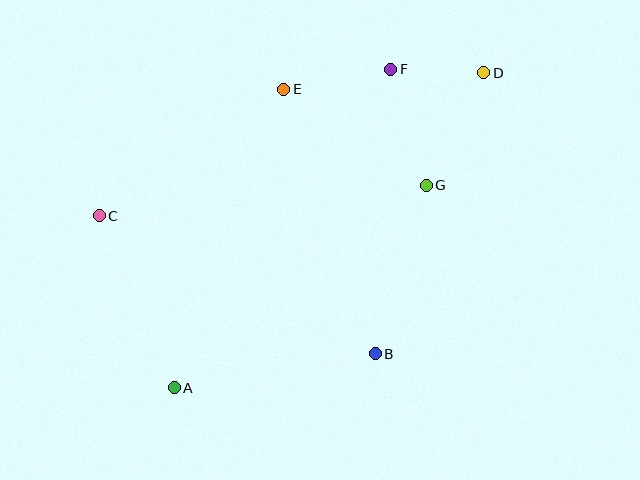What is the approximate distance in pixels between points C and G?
The distance between C and G is approximately 328 pixels.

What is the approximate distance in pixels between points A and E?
The distance between A and E is approximately 318 pixels.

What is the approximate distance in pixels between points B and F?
The distance between B and F is approximately 285 pixels.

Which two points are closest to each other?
Points D and F are closest to each other.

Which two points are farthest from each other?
Points A and D are farthest from each other.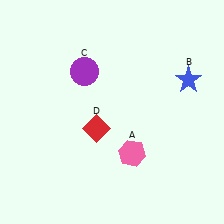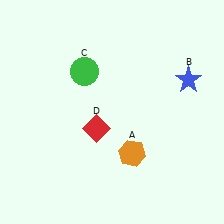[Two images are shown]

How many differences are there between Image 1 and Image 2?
There are 2 differences between the two images.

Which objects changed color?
A changed from pink to orange. C changed from purple to green.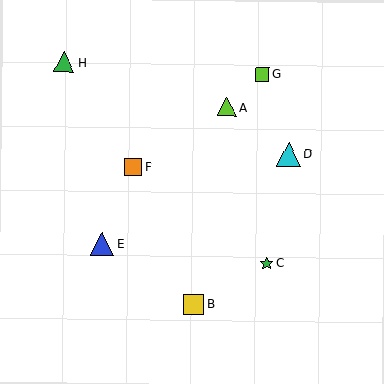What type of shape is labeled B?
Shape B is a yellow square.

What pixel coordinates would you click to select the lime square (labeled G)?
Click at (263, 74) to select the lime square G.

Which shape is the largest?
The cyan triangle (labeled D) is the largest.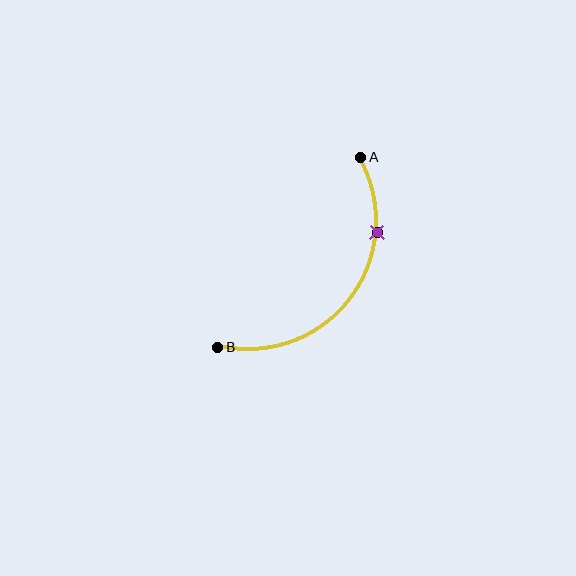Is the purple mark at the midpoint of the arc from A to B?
No. The purple mark lies on the arc but is closer to endpoint A. The arc midpoint would be at the point on the curve equidistant along the arc from both A and B.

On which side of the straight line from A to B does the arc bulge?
The arc bulges below and to the right of the straight line connecting A and B.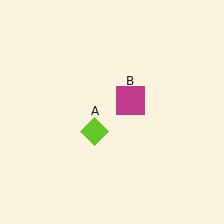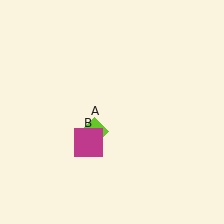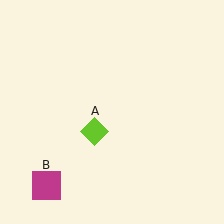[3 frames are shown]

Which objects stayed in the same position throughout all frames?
Lime diamond (object A) remained stationary.